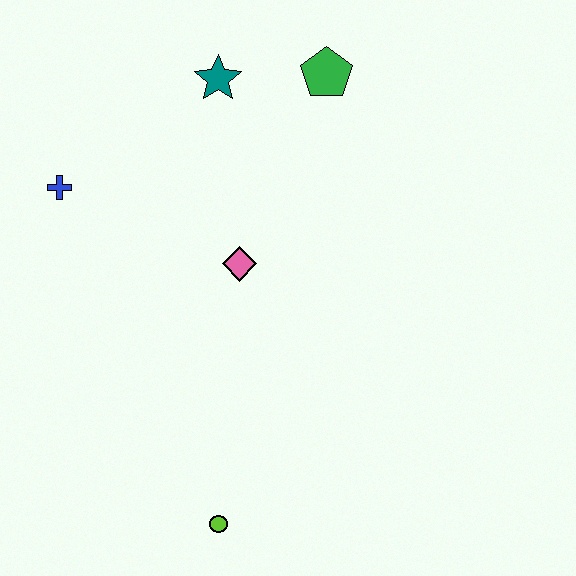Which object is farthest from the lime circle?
The green pentagon is farthest from the lime circle.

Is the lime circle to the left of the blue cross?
No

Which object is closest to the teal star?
The green pentagon is closest to the teal star.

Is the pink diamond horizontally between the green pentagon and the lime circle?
Yes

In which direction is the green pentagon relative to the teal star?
The green pentagon is to the right of the teal star.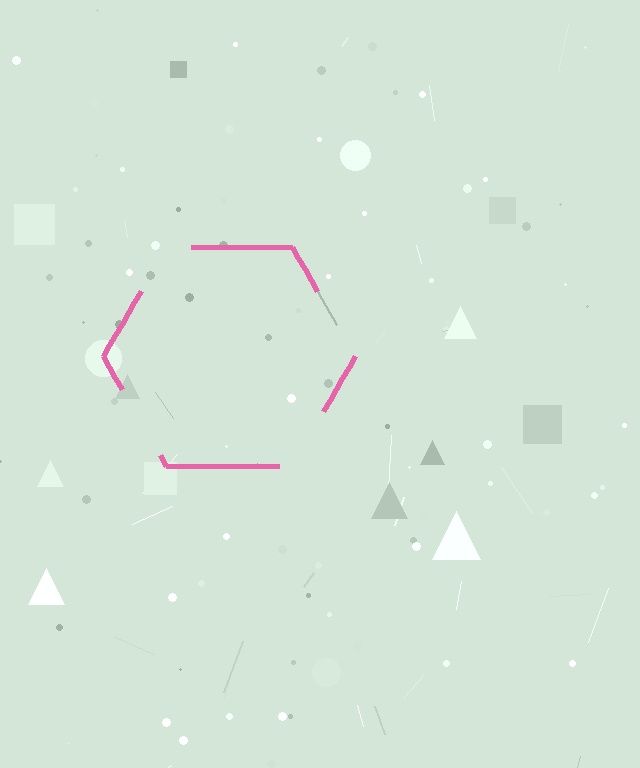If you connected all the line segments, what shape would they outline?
They would outline a hexagon.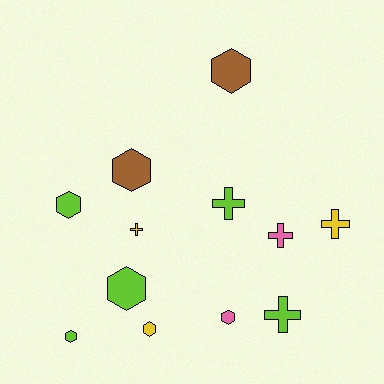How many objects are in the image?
There are 12 objects.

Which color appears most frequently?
Lime, with 5 objects.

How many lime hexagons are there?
There are 3 lime hexagons.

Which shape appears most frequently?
Hexagon, with 7 objects.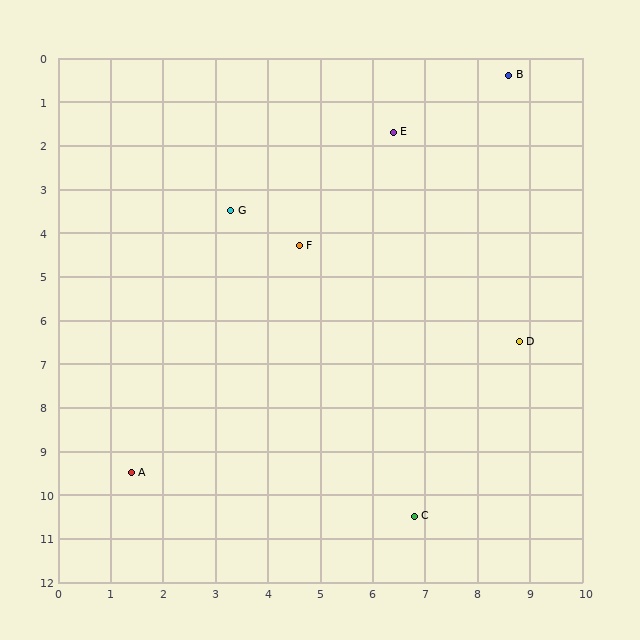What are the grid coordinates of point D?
Point D is at approximately (8.8, 6.5).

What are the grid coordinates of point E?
Point E is at approximately (6.4, 1.7).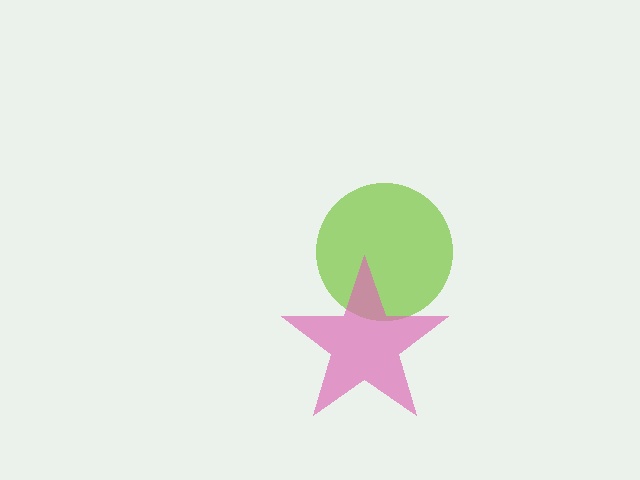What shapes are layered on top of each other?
The layered shapes are: a lime circle, a pink star.